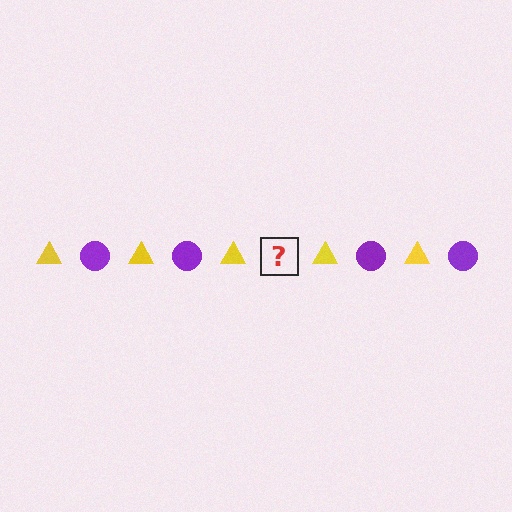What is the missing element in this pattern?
The missing element is a purple circle.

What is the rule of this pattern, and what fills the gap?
The rule is that the pattern alternates between yellow triangle and purple circle. The gap should be filled with a purple circle.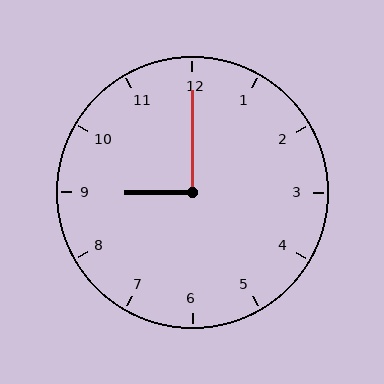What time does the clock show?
9:00.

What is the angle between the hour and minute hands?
Approximately 90 degrees.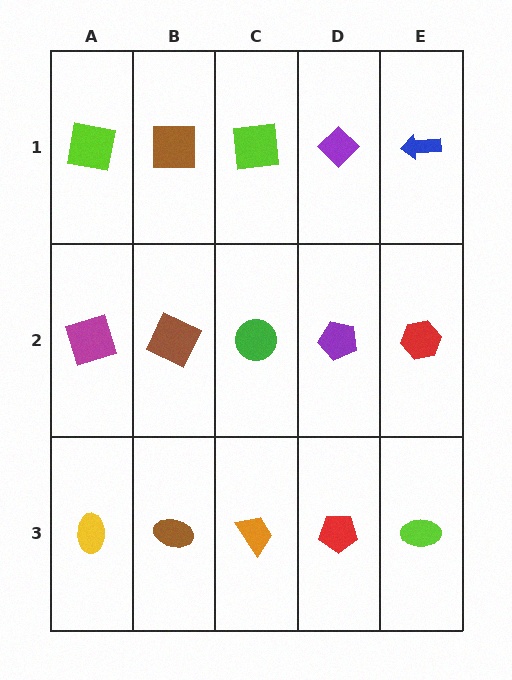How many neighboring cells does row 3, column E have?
2.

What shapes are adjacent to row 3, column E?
A red hexagon (row 2, column E), a red pentagon (row 3, column D).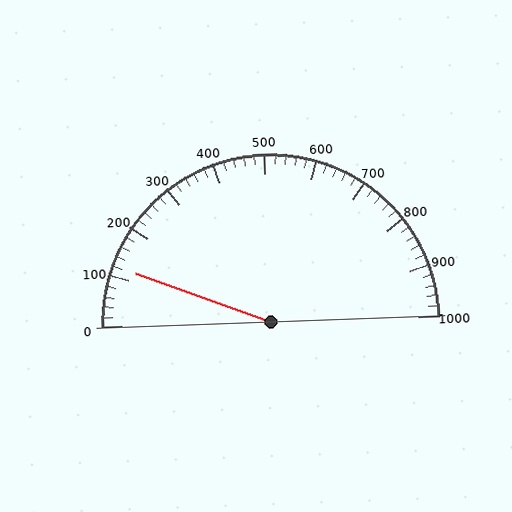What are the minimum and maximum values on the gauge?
The gauge ranges from 0 to 1000.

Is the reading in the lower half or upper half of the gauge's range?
The reading is in the lower half of the range (0 to 1000).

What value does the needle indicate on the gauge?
The needle indicates approximately 120.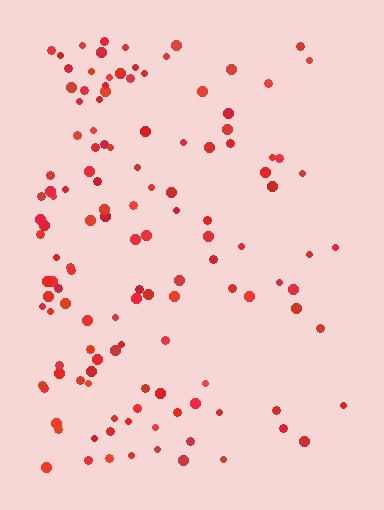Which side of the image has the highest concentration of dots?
The left.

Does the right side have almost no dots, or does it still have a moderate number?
Still a moderate number, just noticeably fewer than the left.